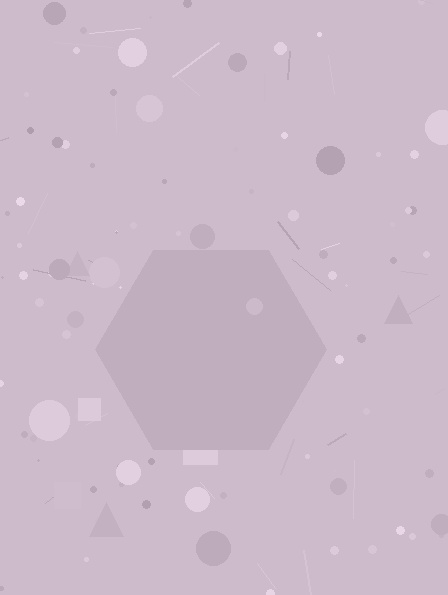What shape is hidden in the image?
A hexagon is hidden in the image.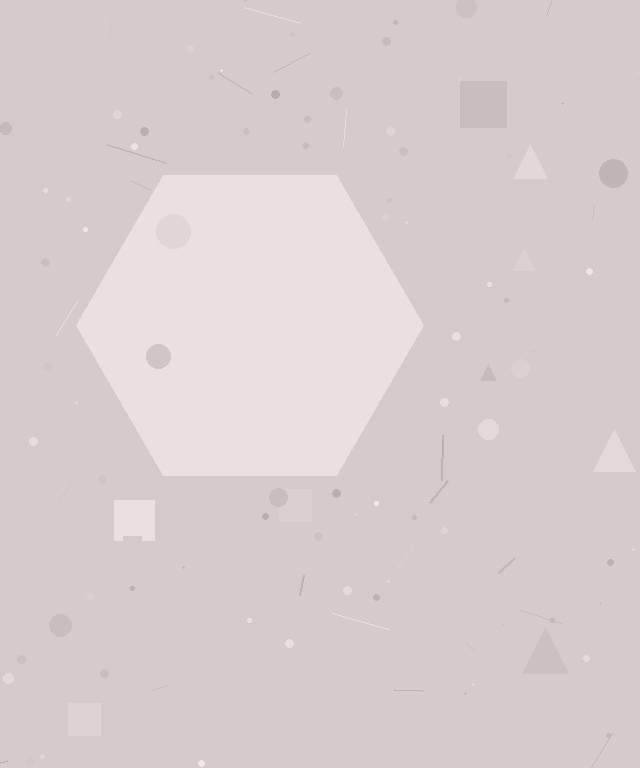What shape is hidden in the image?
A hexagon is hidden in the image.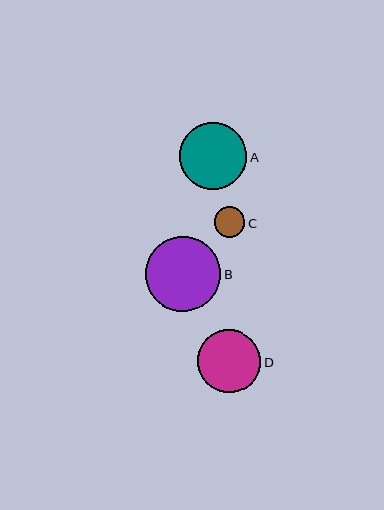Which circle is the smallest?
Circle C is the smallest with a size of approximately 30 pixels.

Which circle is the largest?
Circle B is the largest with a size of approximately 76 pixels.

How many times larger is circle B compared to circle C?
Circle B is approximately 2.5 times the size of circle C.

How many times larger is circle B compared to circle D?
Circle B is approximately 1.2 times the size of circle D.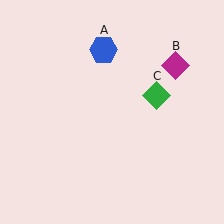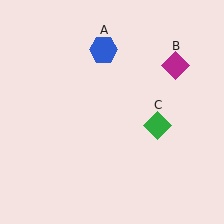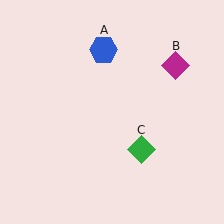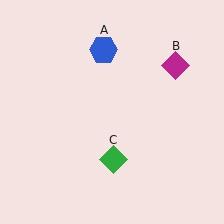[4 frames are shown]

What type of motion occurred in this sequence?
The green diamond (object C) rotated clockwise around the center of the scene.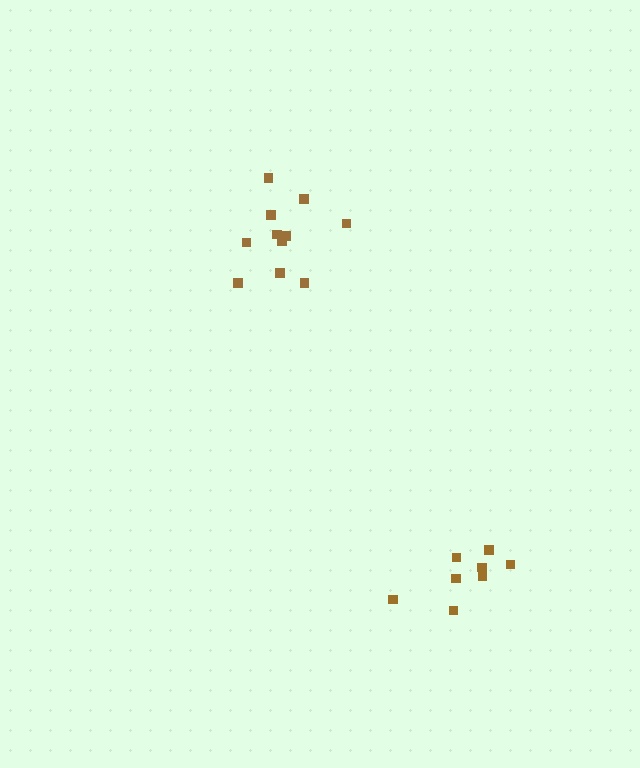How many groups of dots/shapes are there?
There are 2 groups.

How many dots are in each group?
Group 1: 11 dots, Group 2: 8 dots (19 total).